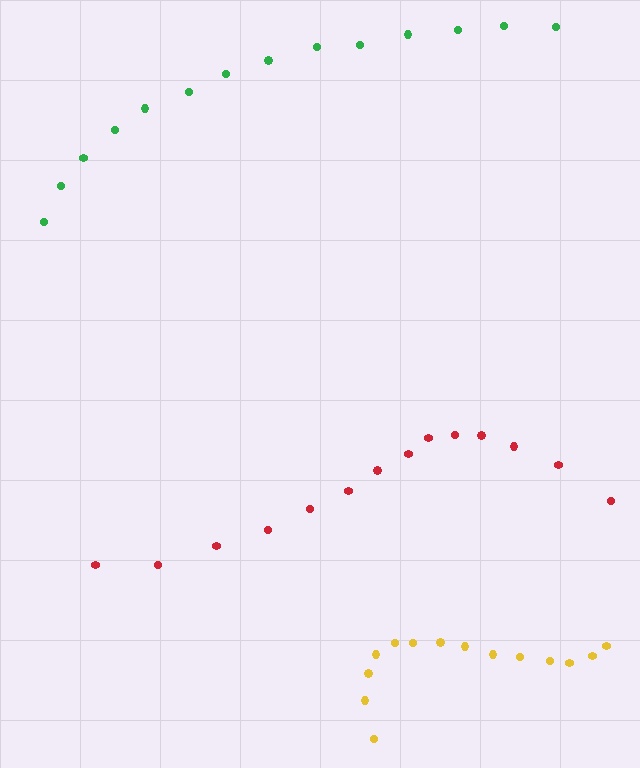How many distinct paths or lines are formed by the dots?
There are 3 distinct paths.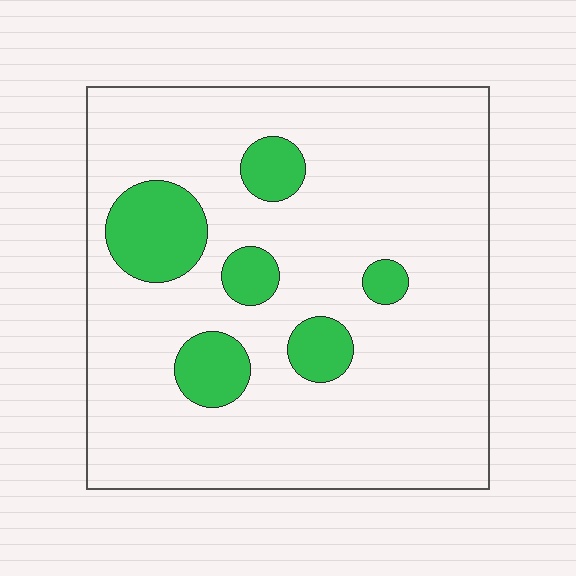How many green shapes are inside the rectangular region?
6.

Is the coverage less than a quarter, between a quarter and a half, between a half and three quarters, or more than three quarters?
Less than a quarter.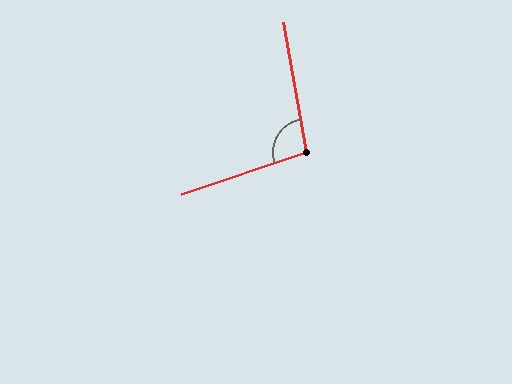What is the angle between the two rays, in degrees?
Approximately 99 degrees.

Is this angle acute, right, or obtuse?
It is obtuse.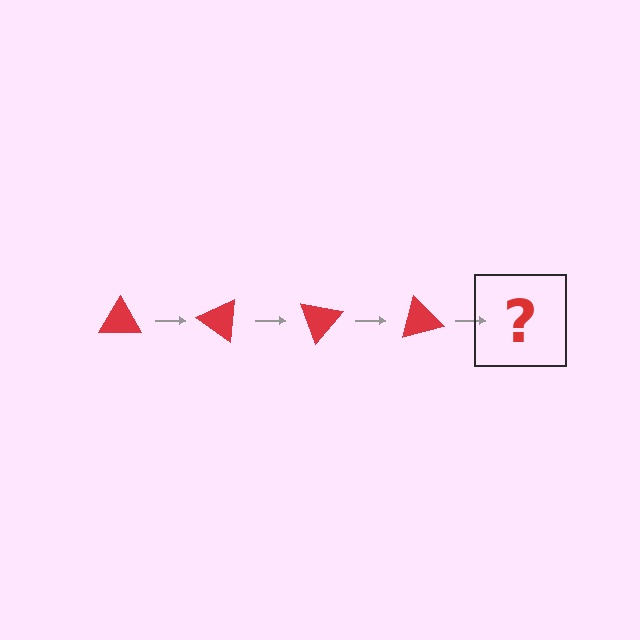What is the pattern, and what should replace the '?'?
The pattern is that the triangle rotates 35 degrees each step. The '?' should be a red triangle rotated 140 degrees.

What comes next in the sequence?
The next element should be a red triangle rotated 140 degrees.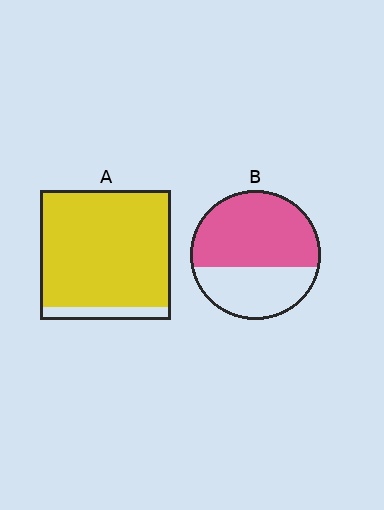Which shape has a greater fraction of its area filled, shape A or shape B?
Shape A.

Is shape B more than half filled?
Yes.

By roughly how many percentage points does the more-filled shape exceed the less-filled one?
By roughly 30 percentage points (A over B).